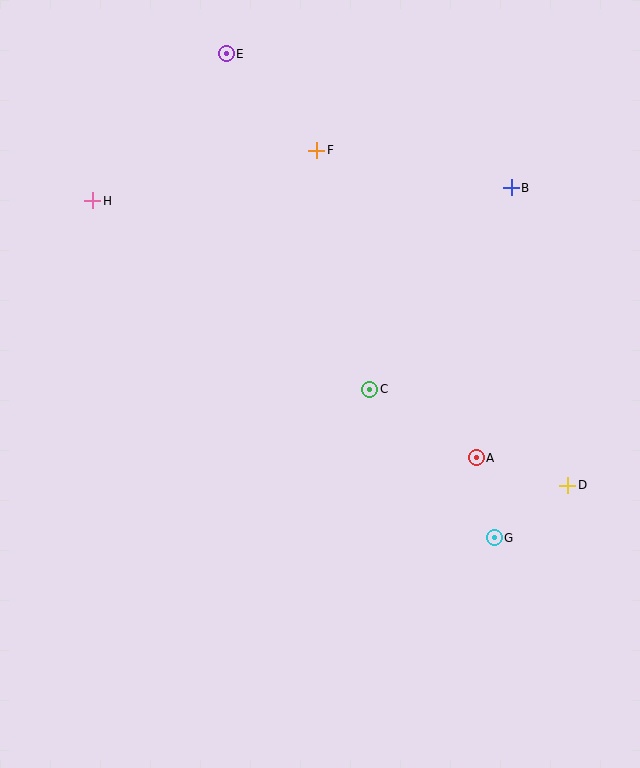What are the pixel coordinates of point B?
Point B is at (511, 188).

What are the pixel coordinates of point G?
Point G is at (494, 538).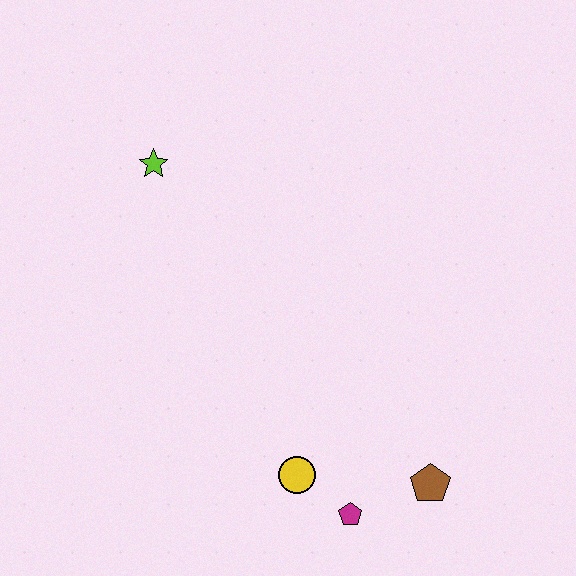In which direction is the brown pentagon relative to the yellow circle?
The brown pentagon is to the right of the yellow circle.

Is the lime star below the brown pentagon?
No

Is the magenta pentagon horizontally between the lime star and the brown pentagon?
Yes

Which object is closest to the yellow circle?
The magenta pentagon is closest to the yellow circle.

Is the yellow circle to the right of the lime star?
Yes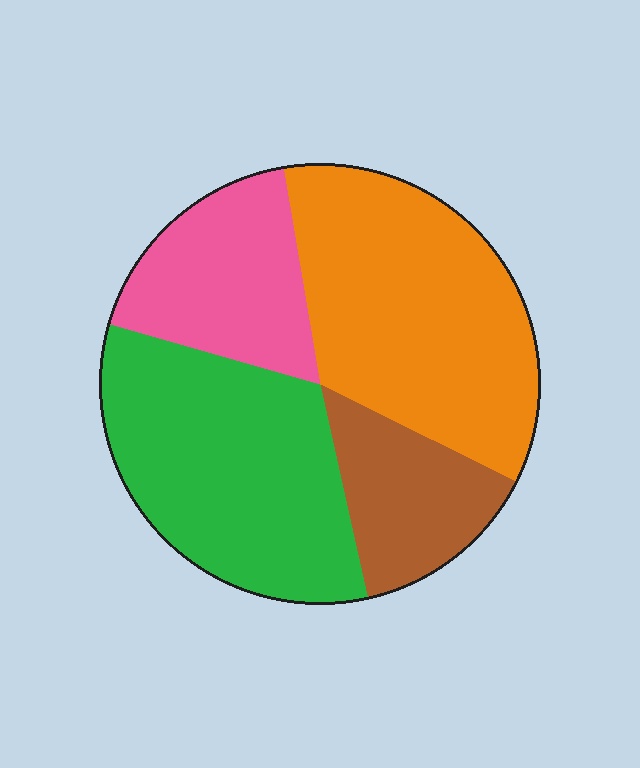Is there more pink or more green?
Green.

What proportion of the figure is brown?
Brown covers about 15% of the figure.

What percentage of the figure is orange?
Orange takes up about one third (1/3) of the figure.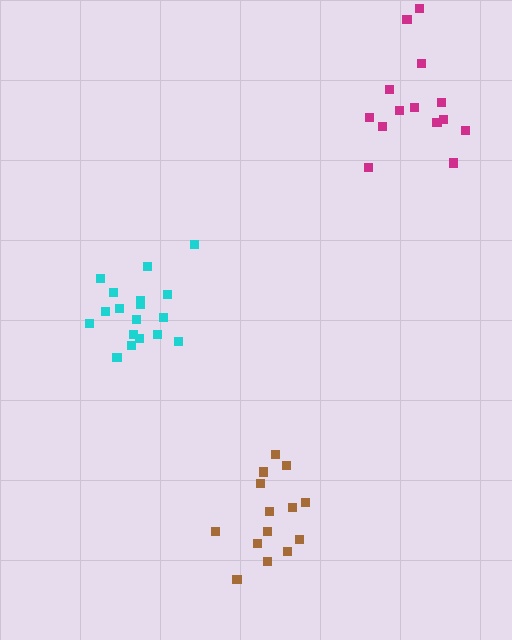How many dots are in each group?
Group 1: 14 dots, Group 2: 18 dots, Group 3: 14 dots (46 total).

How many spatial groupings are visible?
There are 3 spatial groupings.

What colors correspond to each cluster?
The clusters are colored: brown, cyan, magenta.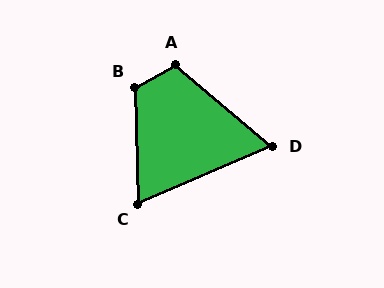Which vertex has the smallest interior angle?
D, at approximately 63 degrees.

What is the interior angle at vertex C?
Approximately 69 degrees (acute).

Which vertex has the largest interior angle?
B, at approximately 117 degrees.